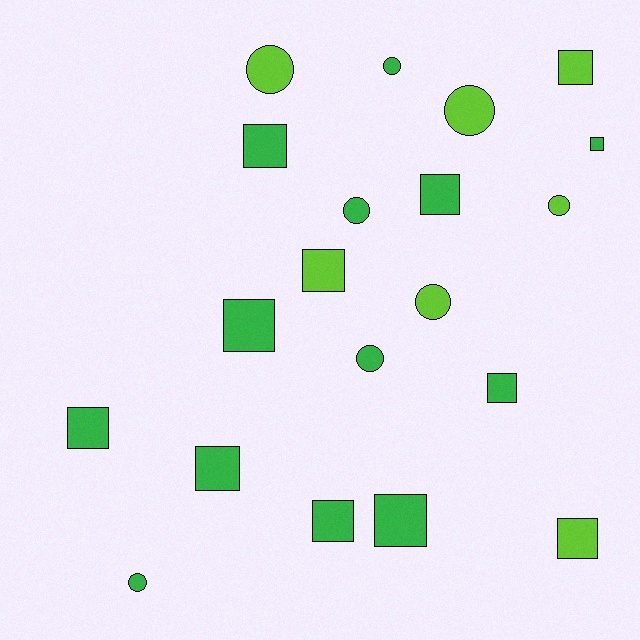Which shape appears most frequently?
Square, with 12 objects.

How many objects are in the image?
There are 20 objects.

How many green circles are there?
There are 4 green circles.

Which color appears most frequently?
Green, with 13 objects.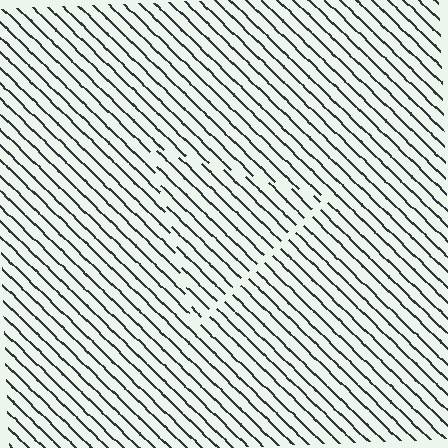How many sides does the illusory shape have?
3 sides — the line-ends trace a triangle.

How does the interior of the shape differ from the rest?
The interior of the shape contains the same grating, shifted by half a period — the contour is defined by the phase discontinuity where line-ends from the inner and outer gratings abut.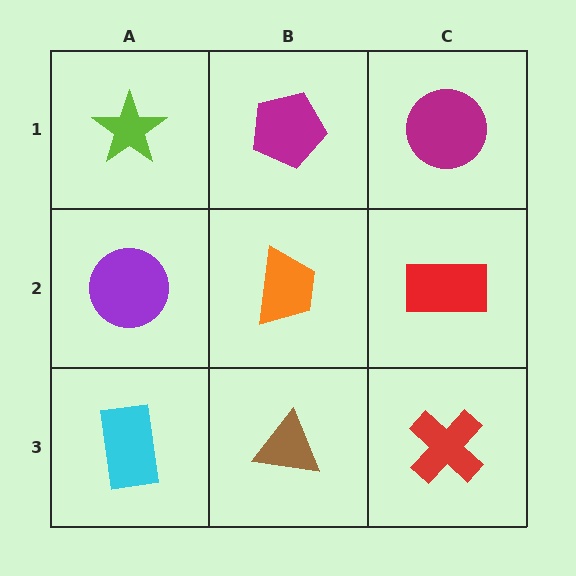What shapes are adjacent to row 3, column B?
An orange trapezoid (row 2, column B), a cyan rectangle (row 3, column A), a red cross (row 3, column C).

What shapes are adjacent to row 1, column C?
A red rectangle (row 2, column C), a magenta pentagon (row 1, column B).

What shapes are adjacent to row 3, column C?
A red rectangle (row 2, column C), a brown triangle (row 3, column B).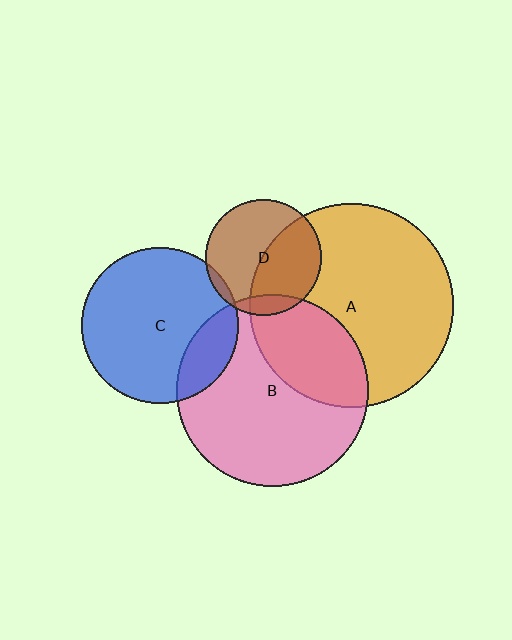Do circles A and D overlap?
Yes.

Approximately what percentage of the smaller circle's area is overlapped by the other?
Approximately 45%.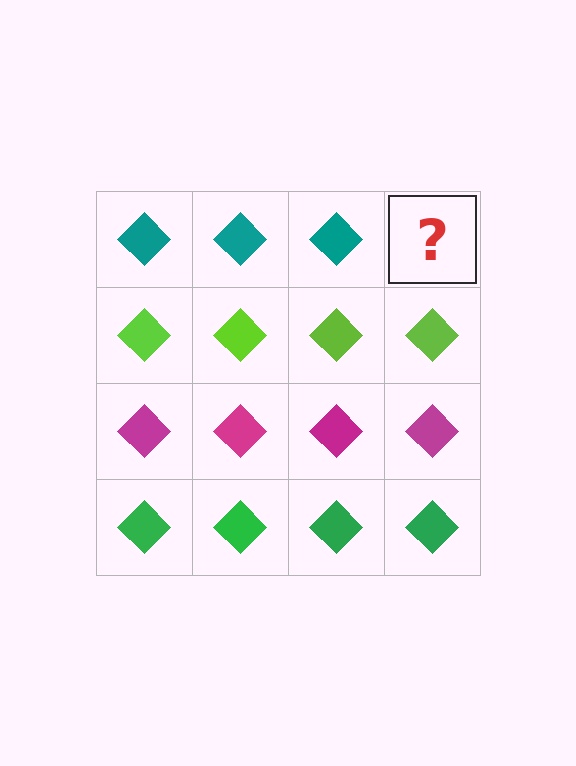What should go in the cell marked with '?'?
The missing cell should contain a teal diamond.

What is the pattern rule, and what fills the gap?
The rule is that each row has a consistent color. The gap should be filled with a teal diamond.